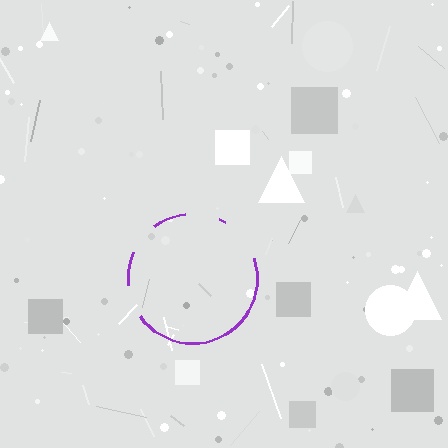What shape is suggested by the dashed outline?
The dashed outline suggests a circle.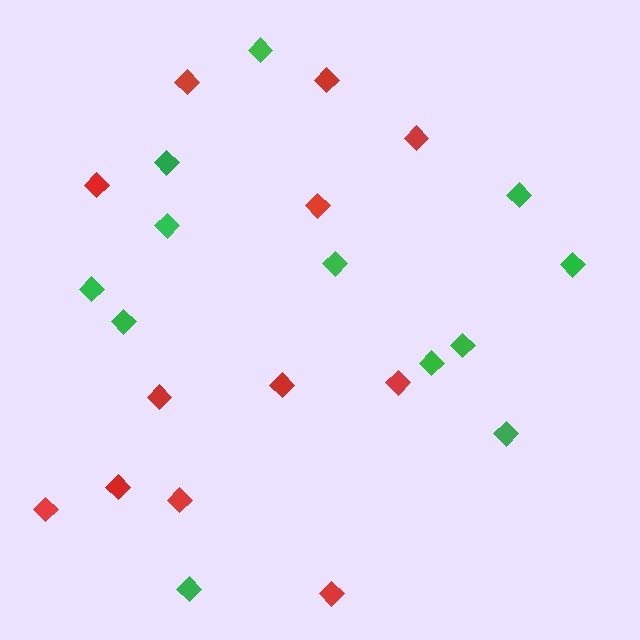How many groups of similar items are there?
There are 2 groups: one group of green diamonds (12) and one group of red diamonds (12).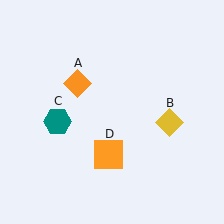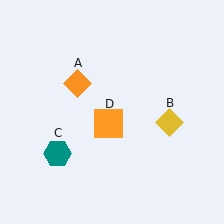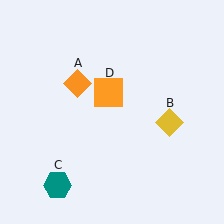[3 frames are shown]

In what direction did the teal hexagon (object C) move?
The teal hexagon (object C) moved down.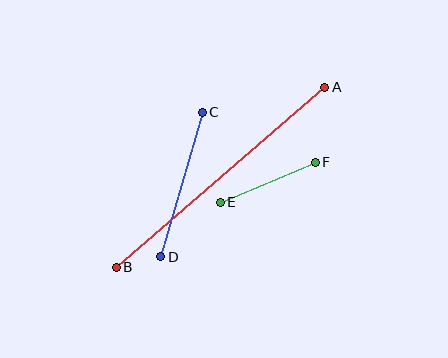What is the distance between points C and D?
The distance is approximately 150 pixels.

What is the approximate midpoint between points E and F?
The midpoint is at approximately (268, 182) pixels.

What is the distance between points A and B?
The distance is approximately 275 pixels.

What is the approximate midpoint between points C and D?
The midpoint is at approximately (181, 185) pixels.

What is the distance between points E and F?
The distance is approximately 103 pixels.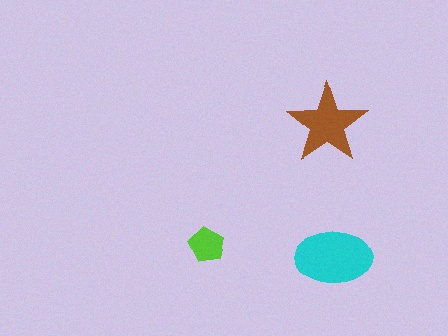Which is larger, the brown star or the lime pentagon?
The brown star.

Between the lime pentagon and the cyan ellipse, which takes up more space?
The cyan ellipse.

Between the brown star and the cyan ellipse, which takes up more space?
The cyan ellipse.